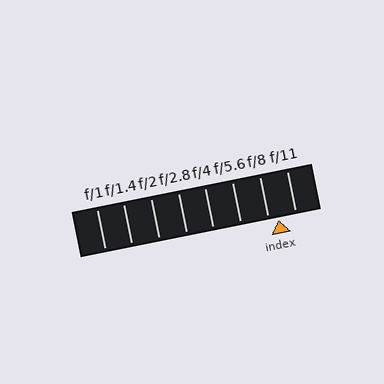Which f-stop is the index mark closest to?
The index mark is closest to f/8.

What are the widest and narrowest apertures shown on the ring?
The widest aperture shown is f/1 and the narrowest is f/11.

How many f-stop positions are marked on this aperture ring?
There are 8 f-stop positions marked.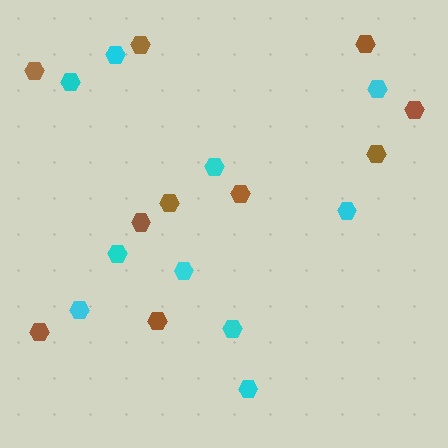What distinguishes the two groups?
There are 2 groups: one group of cyan hexagons (10) and one group of brown hexagons (10).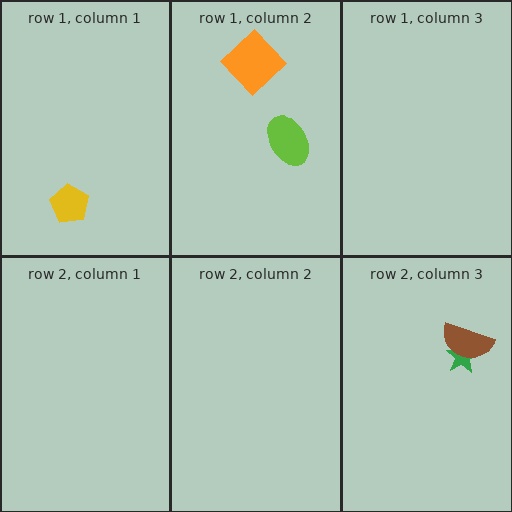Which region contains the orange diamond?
The row 1, column 2 region.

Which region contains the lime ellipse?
The row 1, column 2 region.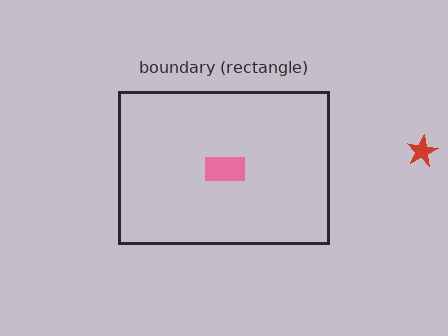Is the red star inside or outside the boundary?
Outside.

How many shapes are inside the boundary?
1 inside, 1 outside.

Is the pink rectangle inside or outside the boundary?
Inside.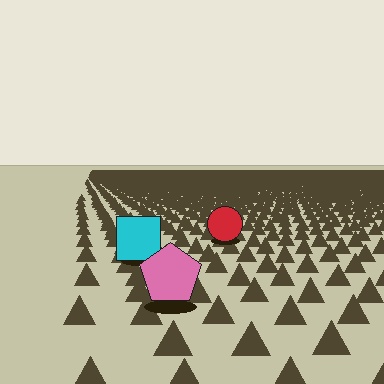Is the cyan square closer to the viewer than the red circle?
Yes. The cyan square is closer — you can tell from the texture gradient: the ground texture is coarser near it.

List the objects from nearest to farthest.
From nearest to farthest: the pink pentagon, the cyan square, the red circle.